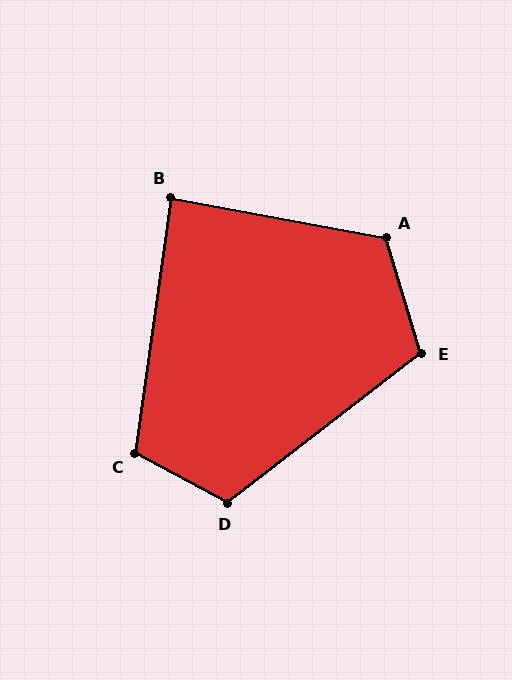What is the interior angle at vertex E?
Approximately 111 degrees (obtuse).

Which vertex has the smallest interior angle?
B, at approximately 88 degrees.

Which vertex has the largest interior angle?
A, at approximately 117 degrees.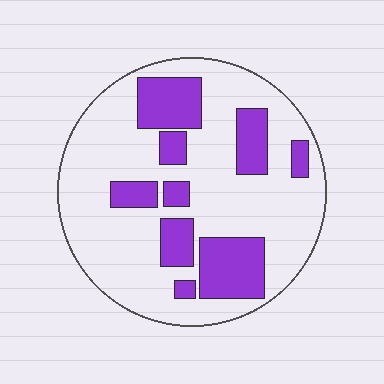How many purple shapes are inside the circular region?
9.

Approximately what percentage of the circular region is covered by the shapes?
Approximately 25%.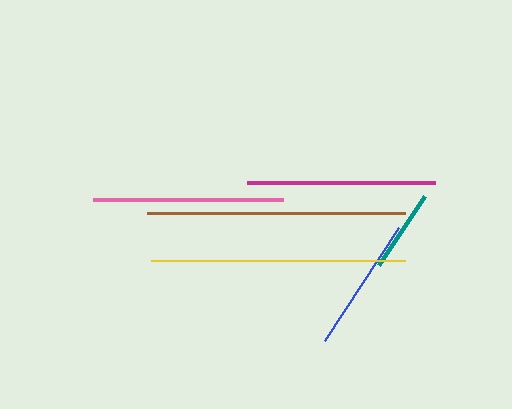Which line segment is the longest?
The brown line is the longest at approximately 258 pixels.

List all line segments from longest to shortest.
From longest to shortest: brown, yellow, pink, magenta, blue, teal.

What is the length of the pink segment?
The pink segment is approximately 190 pixels long.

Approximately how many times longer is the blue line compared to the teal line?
The blue line is approximately 1.6 times the length of the teal line.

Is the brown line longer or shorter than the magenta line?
The brown line is longer than the magenta line.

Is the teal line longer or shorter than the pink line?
The pink line is longer than the teal line.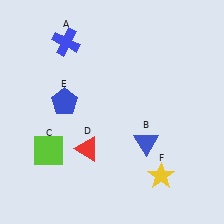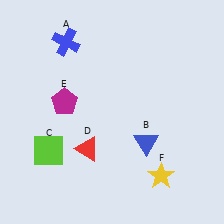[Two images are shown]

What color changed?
The pentagon (E) changed from blue in Image 1 to magenta in Image 2.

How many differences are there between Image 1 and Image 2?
There is 1 difference between the two images.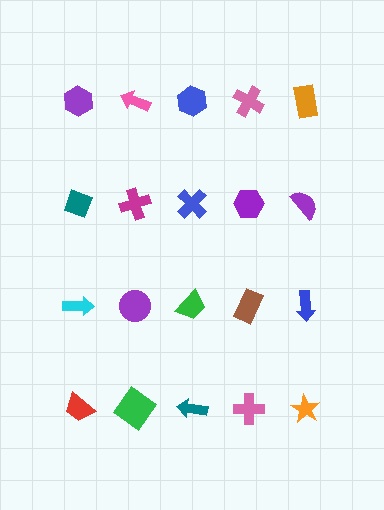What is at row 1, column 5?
An orange rectangle.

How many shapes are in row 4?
5 shapes.